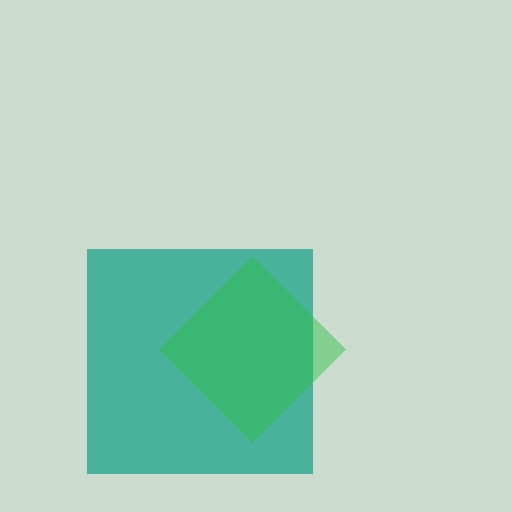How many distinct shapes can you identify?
There are 2 distinct shapes: a teal square, a green diamond.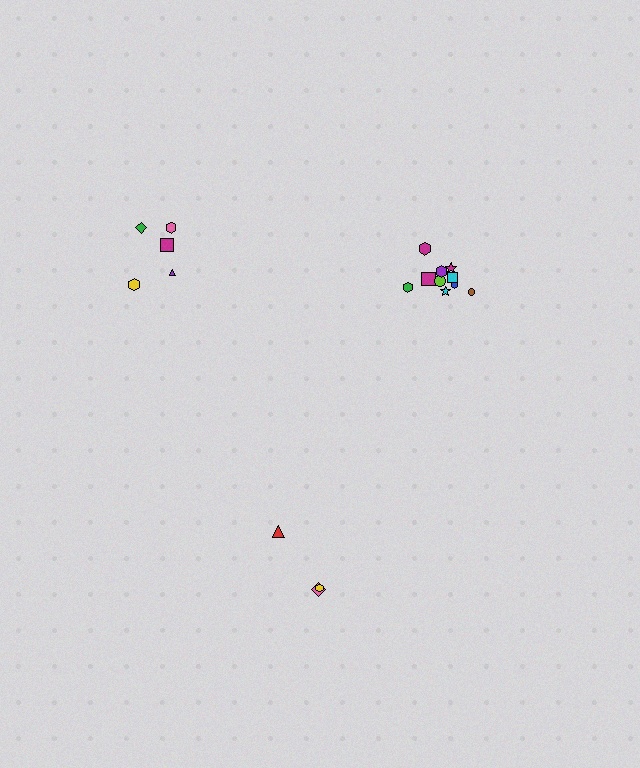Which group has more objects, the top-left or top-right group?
The top-right group.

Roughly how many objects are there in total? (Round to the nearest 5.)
Roughly 20 objects in total.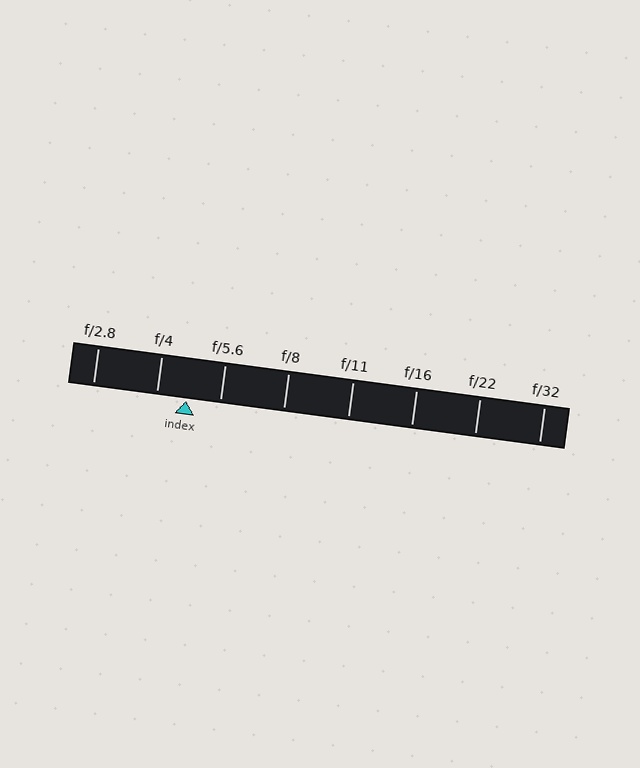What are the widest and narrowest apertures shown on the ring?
The widest aperture shown is f/2.8 and the narrowest is f/32.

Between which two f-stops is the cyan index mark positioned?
The index mark is between f/4 and f/5.6.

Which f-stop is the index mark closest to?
The index mark is closest to f/4.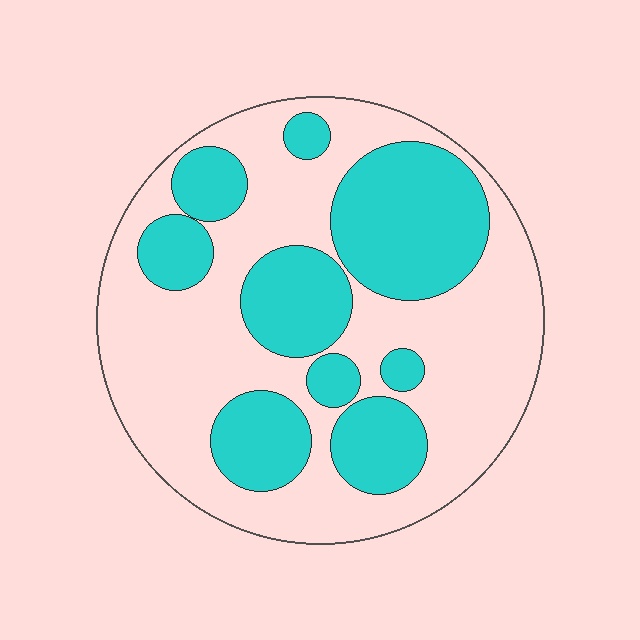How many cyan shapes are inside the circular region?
9.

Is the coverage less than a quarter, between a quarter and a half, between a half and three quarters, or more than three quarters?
Between a quarter and a half.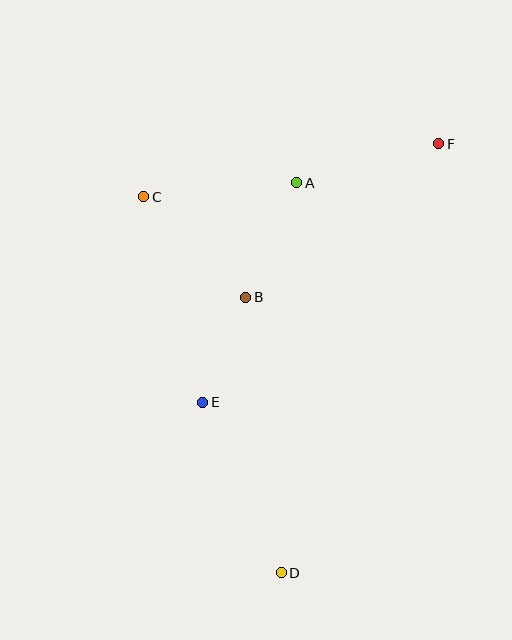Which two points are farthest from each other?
Points D and F are farthest from each other.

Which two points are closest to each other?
Points B and E are closest to each other.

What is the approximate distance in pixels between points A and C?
The distance between A and C is approximately 154 pixels.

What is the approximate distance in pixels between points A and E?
The distance between A and E is approximately 239 pixels.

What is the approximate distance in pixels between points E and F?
The distance between E and F is approximately 350 pixels.